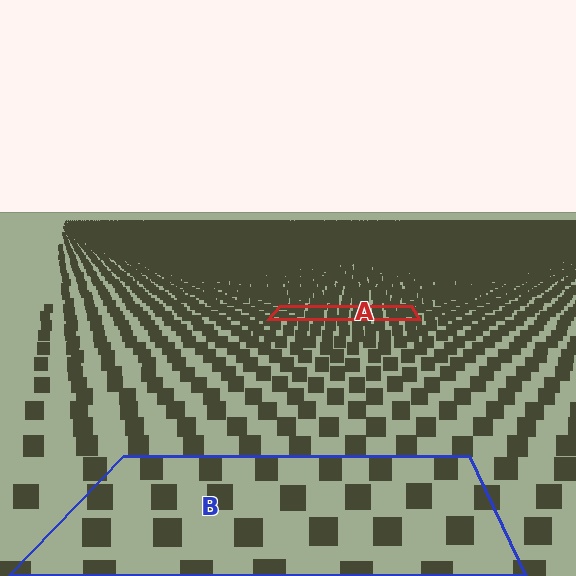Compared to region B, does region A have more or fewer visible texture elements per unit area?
Region A has more texture elements per unit area — they are packed more densely because it is farther away.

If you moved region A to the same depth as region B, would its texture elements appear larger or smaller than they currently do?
They would appear larger. At a closer depth, the same texture elements are projected at a bigger on-screen size.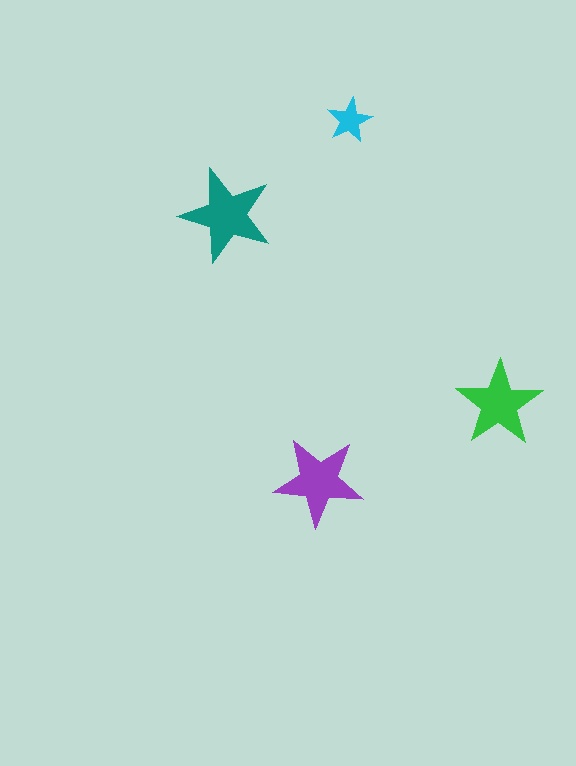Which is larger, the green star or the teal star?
The teal one.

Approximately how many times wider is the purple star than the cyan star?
About 2 times wider.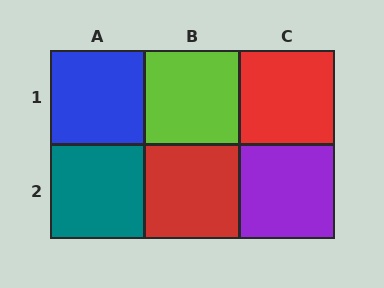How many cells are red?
2 cells are red.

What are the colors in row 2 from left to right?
Teal, red, purple.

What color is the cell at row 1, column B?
Lime.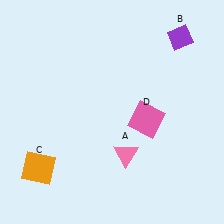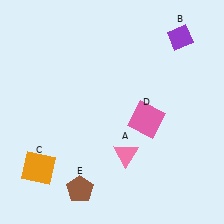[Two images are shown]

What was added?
A brown pentagon (E) was added in Image 2.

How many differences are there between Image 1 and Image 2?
There is 1 difference between the two images.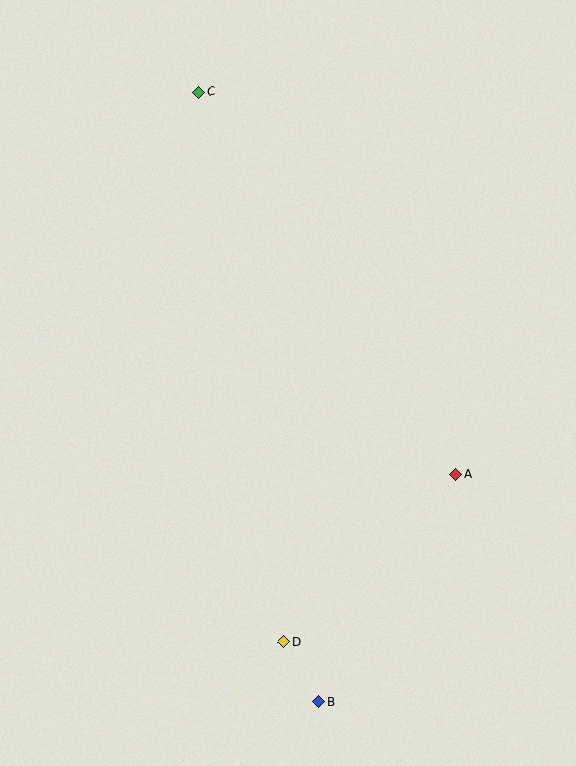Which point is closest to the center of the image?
Point A at (456, 474) is closest to the center.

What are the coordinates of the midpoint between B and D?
The midpoint between B and D is at (301, 672).